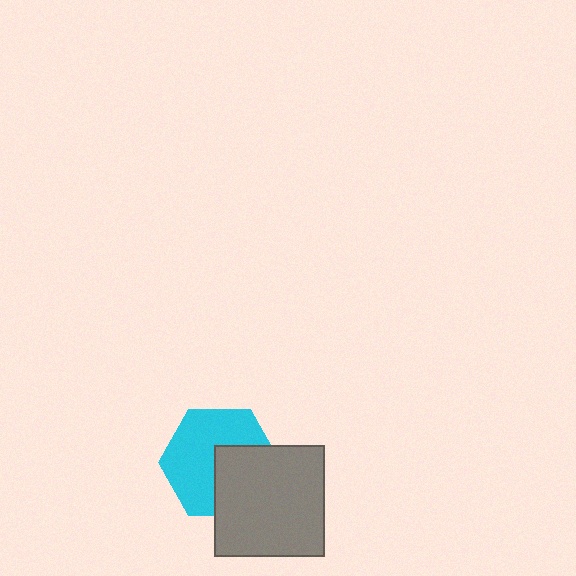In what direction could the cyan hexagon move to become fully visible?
The cyan hexagon could move toward the upper-left. That would shift it out from behind the gray square entirely.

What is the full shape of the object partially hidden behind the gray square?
The partially hidden object is a cyan hexagon.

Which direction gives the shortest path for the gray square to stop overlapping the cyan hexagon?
Moving toward the lower-right gives the shortest separation.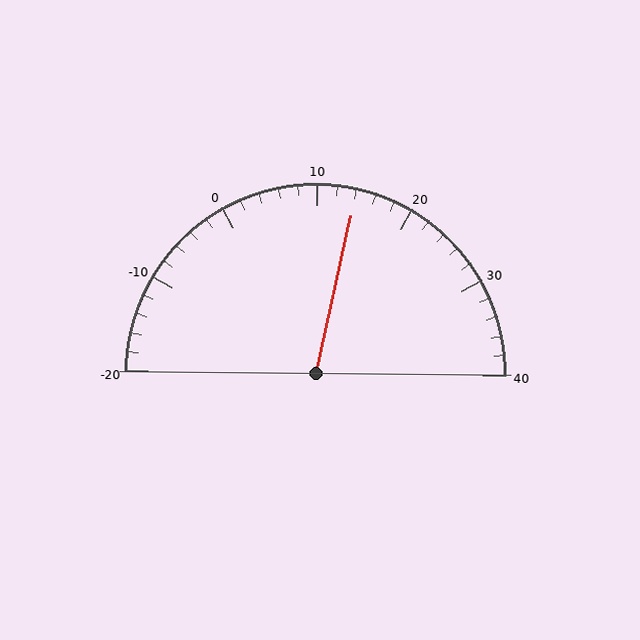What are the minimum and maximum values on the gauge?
The gauge ranges from -20 to 40.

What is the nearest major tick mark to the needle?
The nearest major tick mark is 10.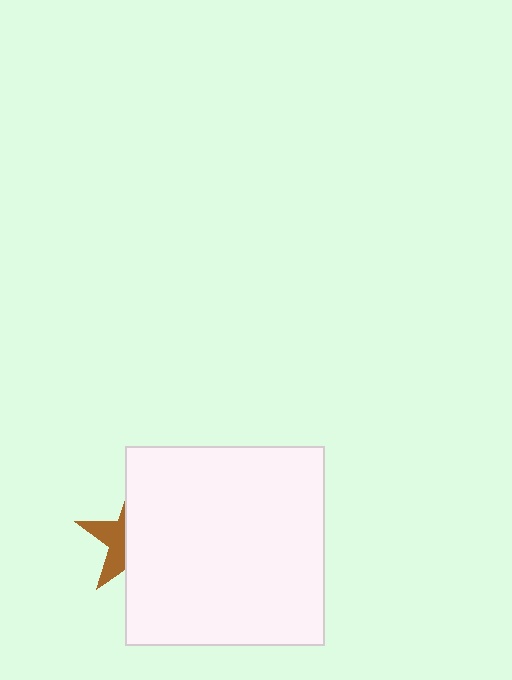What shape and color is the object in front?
The object in front is a white square.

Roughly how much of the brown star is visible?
A small part of it is visible (roughly 38%).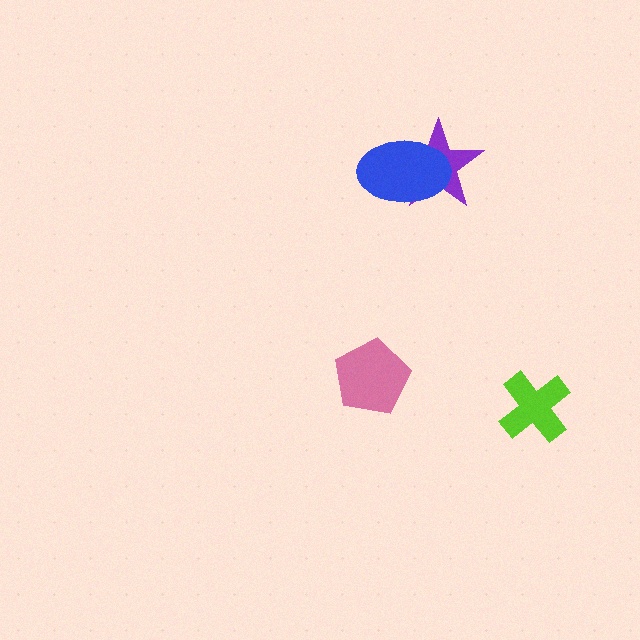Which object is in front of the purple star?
The blue ellipse is in front of the purple star.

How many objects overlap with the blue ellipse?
1 object overlaps with the blue ellipse.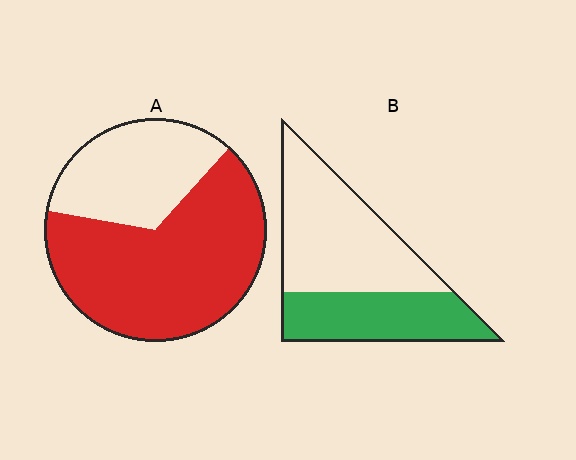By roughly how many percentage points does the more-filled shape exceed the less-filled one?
By roughly 25 percentage points (A over B).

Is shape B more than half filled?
No.